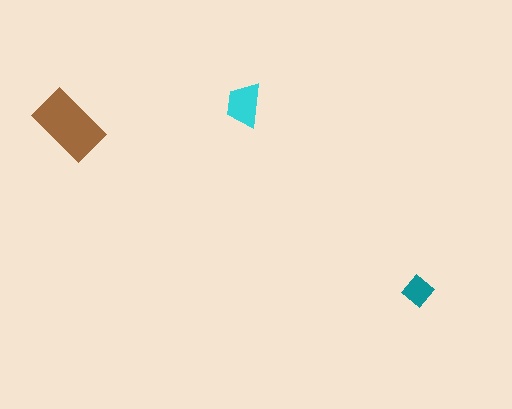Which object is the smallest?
The teal diamond.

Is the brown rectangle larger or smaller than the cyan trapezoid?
Larger.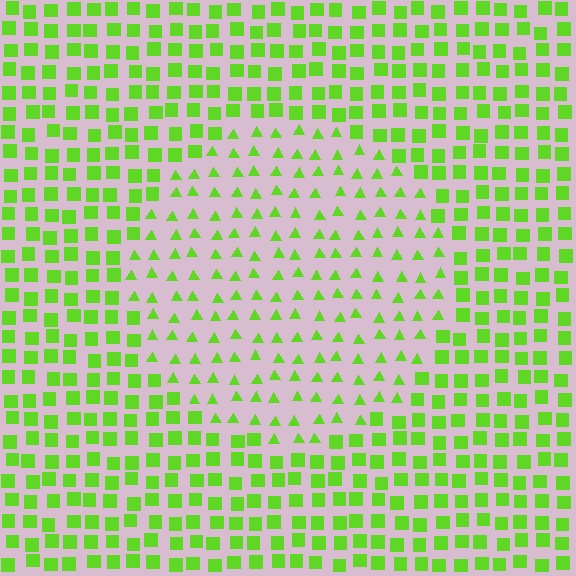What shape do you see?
I see a circle.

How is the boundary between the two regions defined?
The boundary is defined by a change in element shape: triangles inside vs. squares outside. All elements share the same color and spacing.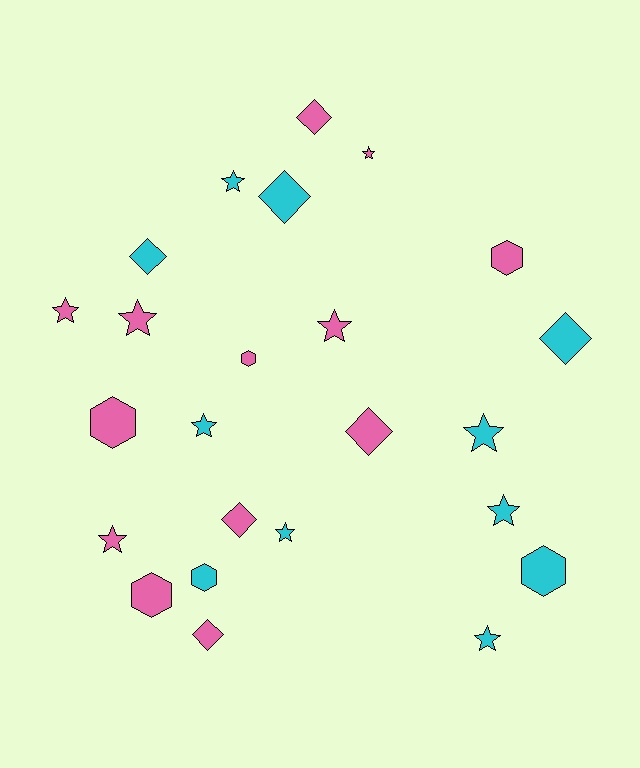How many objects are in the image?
There are 24 objects.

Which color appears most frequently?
Pink, with 13 objects.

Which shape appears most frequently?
Star, with 11 objects.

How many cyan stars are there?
There are 6 cyan stars.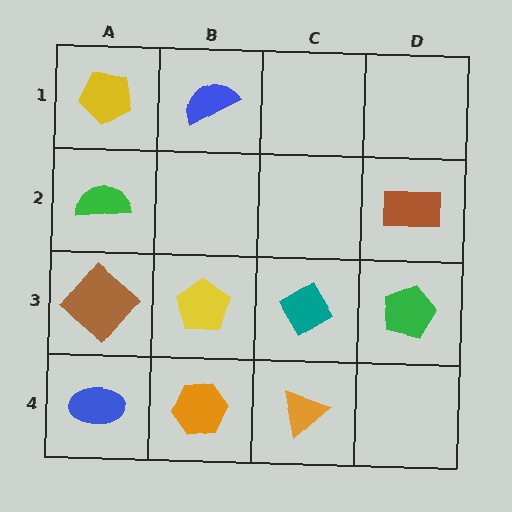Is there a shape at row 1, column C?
No, that cell is empty.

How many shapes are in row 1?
2 shapes.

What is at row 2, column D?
A brown rectangle.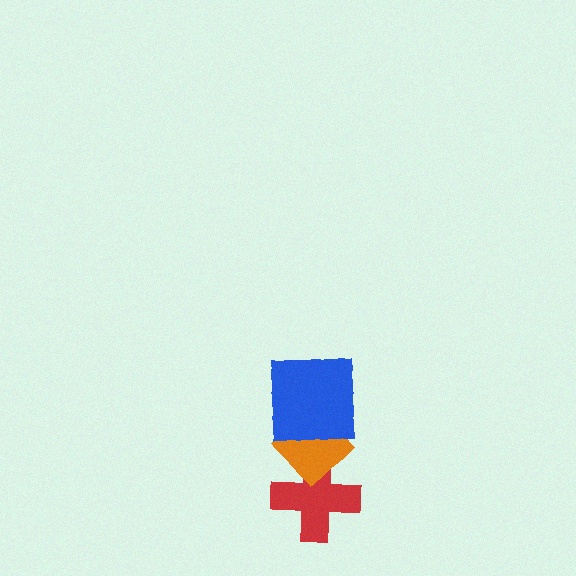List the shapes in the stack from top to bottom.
From top to bottom: the blue square, the orange diamond, the red cross.